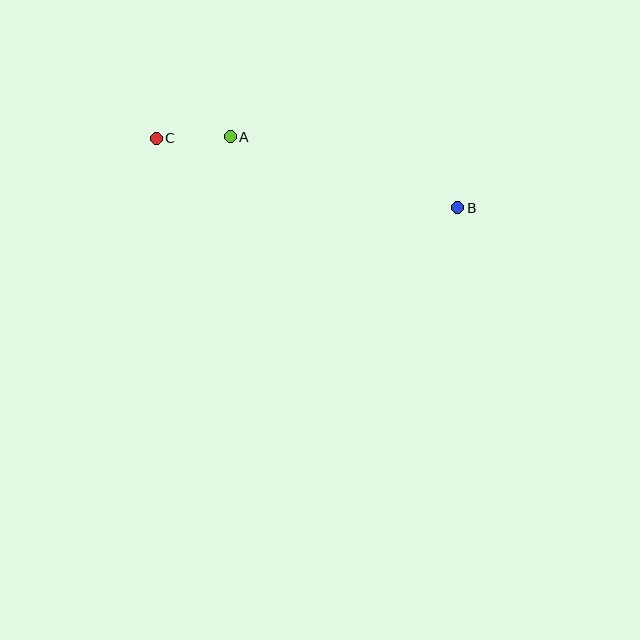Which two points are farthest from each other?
Points B and C are farthest from each other.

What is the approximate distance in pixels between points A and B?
The distance between A and B is approximately 238 pixels.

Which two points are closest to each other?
Points A and C are closest to each other.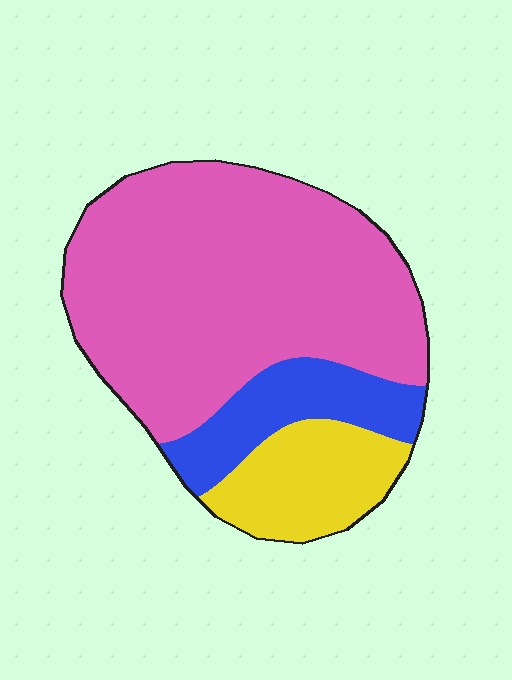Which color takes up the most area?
Pink, at roughly 70%.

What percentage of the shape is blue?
Blue takes up about one sixth (1/6) of the shape.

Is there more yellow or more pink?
Pink.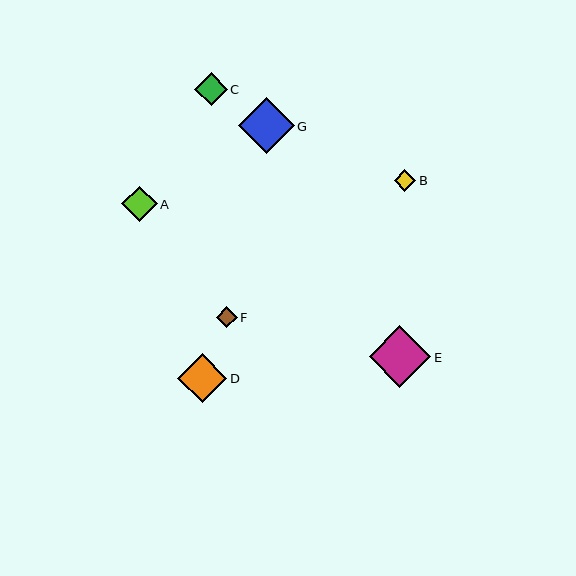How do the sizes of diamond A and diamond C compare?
Diamond A and diamond C are approximately the same size.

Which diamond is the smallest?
Diamond F is the smallest with a size of approximately 21 pixels.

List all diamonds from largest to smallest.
From largest to smallest: E, G, D, A, C, B, F.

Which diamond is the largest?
Diamond E is the largest with a size of approximately 62 pixels.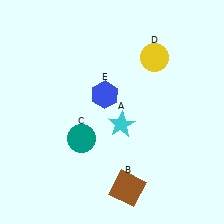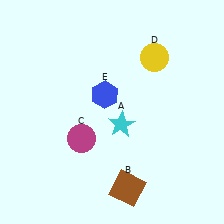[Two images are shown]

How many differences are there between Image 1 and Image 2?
There is 1 difference between the two images.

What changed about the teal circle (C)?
In Image 1, C is teal. In Image 2, it changed to magenta.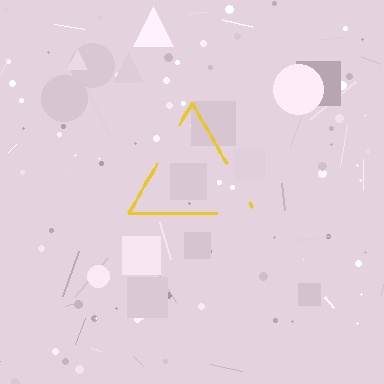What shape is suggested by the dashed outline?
The dashed outline suggests a triangle.